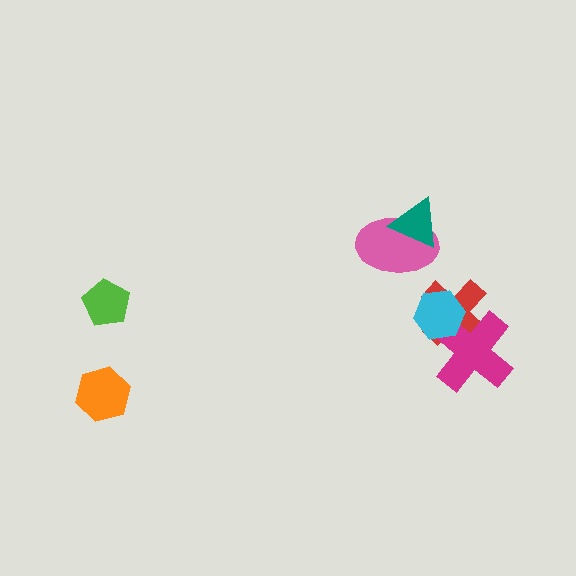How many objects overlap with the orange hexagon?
0 objects overlap with the orange hexagon.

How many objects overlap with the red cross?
2 objects overlap with the red cross.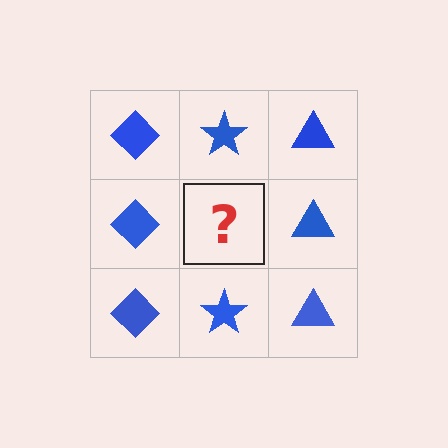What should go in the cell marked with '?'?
The missing cell should contain a blue star.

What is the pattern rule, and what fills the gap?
The rule is that each column has a consistent shape. The gap should be filled with a blue star.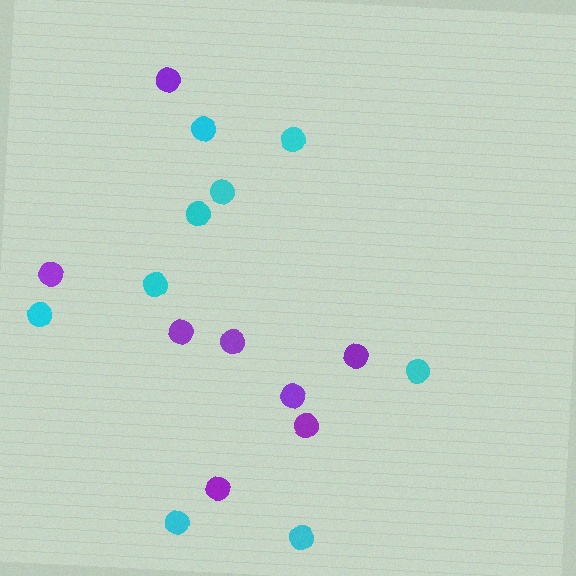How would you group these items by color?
There are 2 groups: one group of purple circles (8) and one group of cyan circles (9).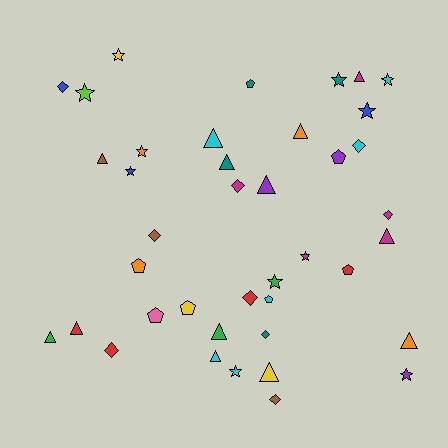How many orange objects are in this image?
There are 4 orange objects.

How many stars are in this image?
There are 11 stars.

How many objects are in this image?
There are 40 objects.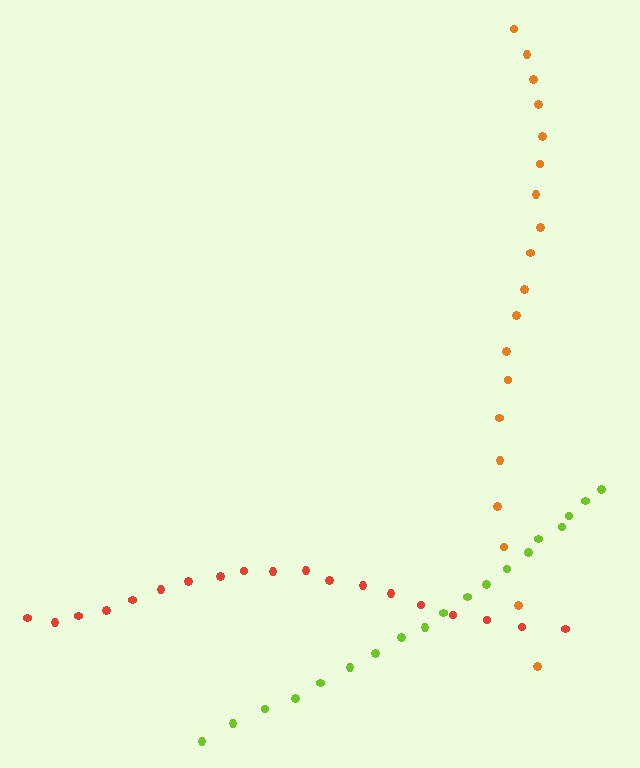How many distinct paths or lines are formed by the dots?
There are 3 distinct paths.